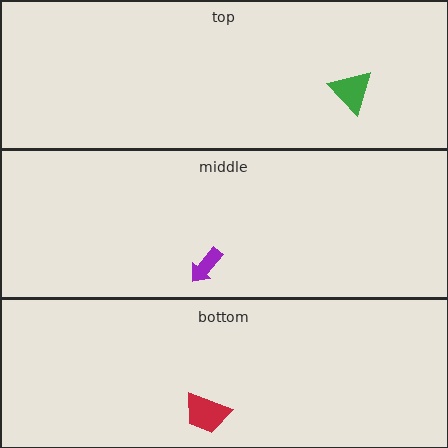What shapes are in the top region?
The green triangle.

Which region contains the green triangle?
The top region.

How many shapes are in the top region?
1.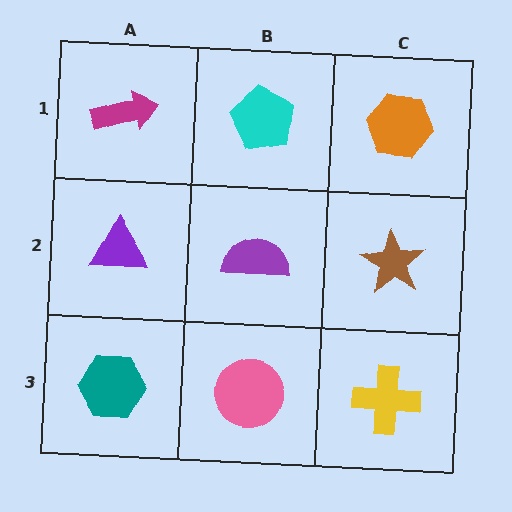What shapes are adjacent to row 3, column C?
A brown star (row 2, column C), a pink circle (row 3, column B).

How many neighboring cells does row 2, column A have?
3.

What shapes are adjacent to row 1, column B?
A purple semicircle (row 2, column B), a magenta arrow (row 1, column A), an orange hexagon (row 1, column C).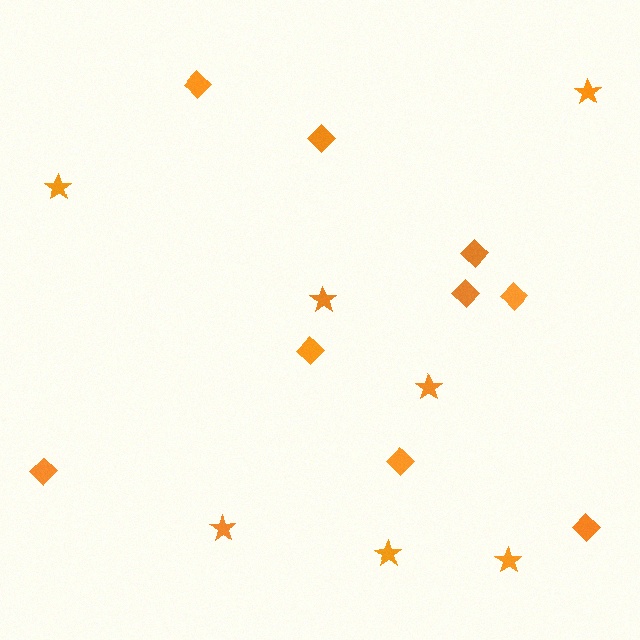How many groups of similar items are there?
There are 2 groups: one group of diamonds (9) and one group of stars (7).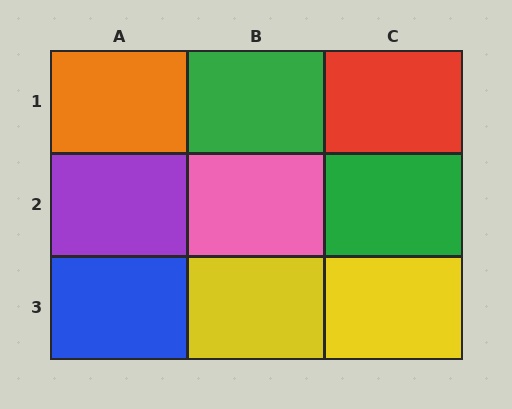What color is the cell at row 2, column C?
Green.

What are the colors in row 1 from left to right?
Orange, green, red.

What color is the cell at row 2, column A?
Purple.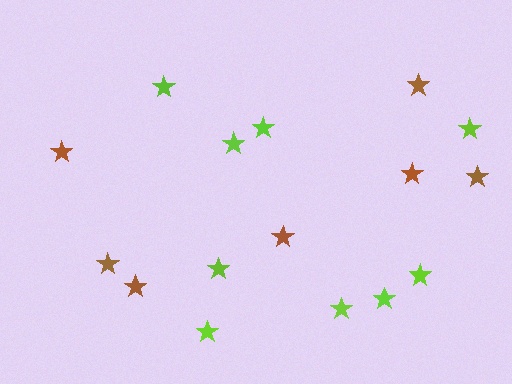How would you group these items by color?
There are 2 groups: one group of lime stars (9) and one group of brown stars (7).